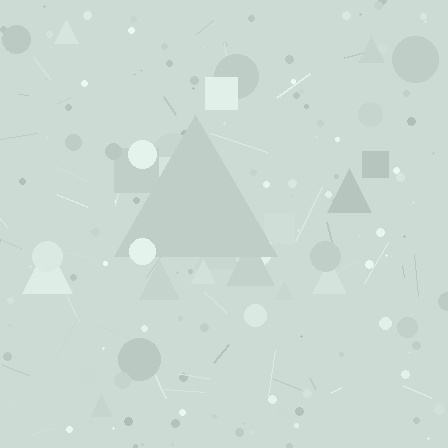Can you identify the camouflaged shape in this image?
The camouflaged shape is a triangle.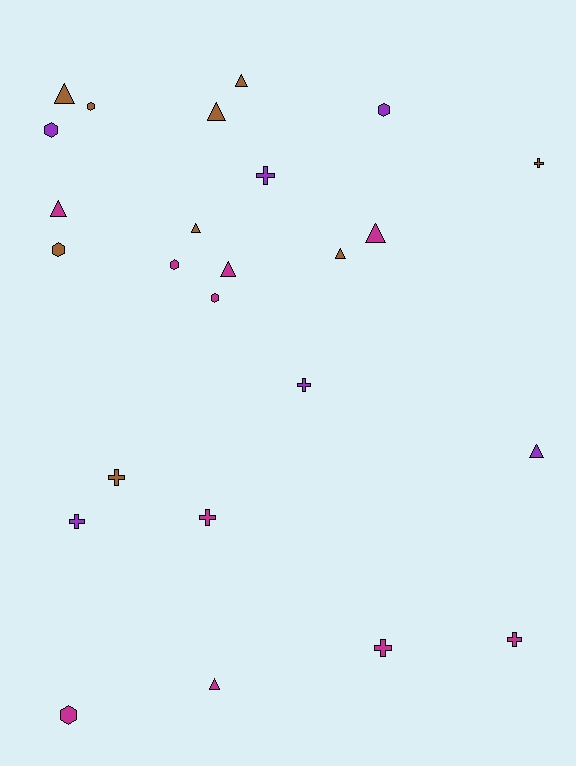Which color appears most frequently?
Magenta, with 10 objects.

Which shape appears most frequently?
Triangle, with 10 objects.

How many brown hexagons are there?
There are 2 brown hexagons.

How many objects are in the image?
There are 25 objects.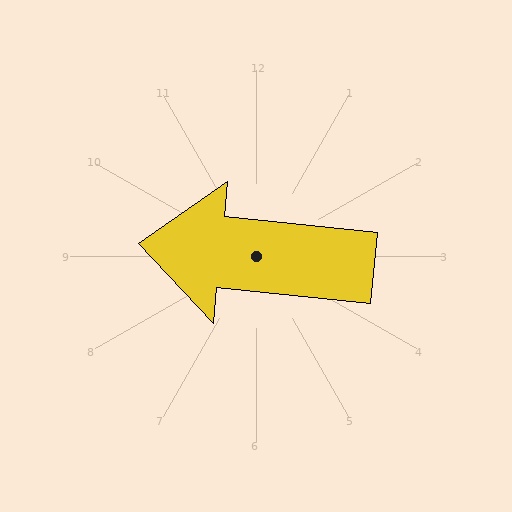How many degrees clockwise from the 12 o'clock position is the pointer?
Approximately 276 degrees.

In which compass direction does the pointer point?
West.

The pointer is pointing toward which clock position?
Roughly 9 o'clock.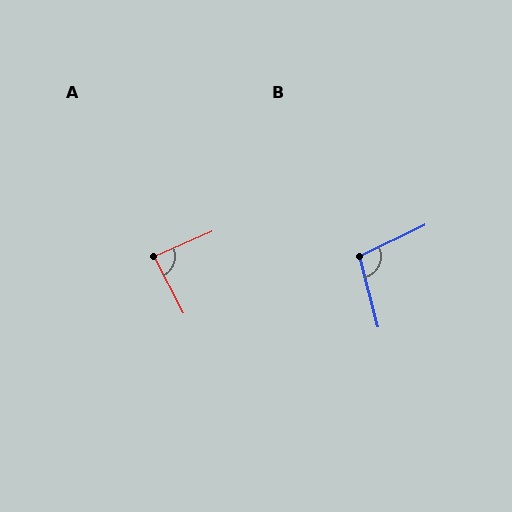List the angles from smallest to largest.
A (86°), B (101°).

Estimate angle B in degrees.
Approximately 101 degrees.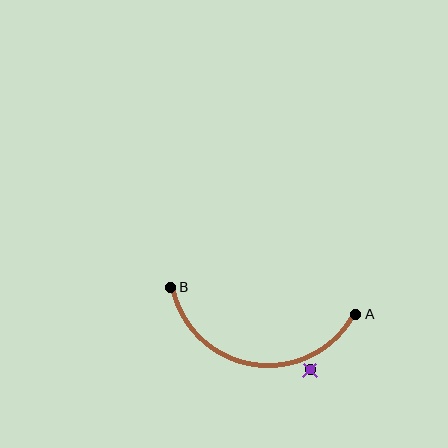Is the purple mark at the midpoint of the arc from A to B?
No — the purple mark does not lie on the arc at all. It sits slightly outside the curve.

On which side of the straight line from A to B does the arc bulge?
The arc bulges below the straight line connecting A and B.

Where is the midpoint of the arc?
The arc midpoint is the point on the curve farthest from the straight line joining A and B. It sits below that line.